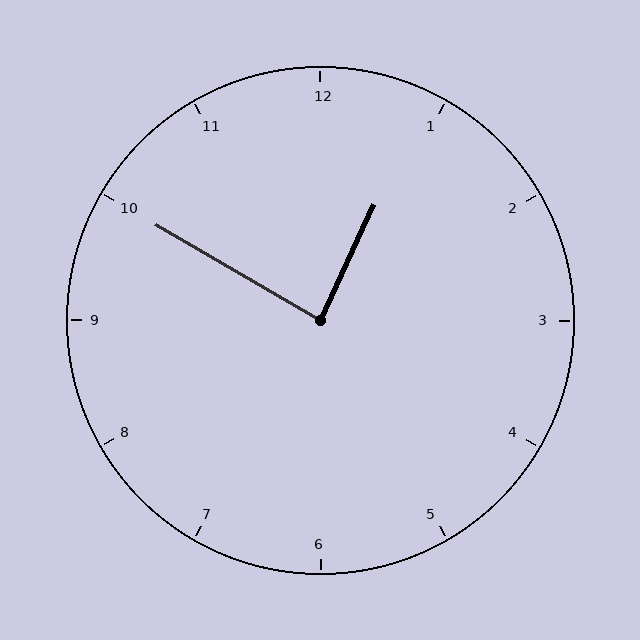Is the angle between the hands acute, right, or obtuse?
It is right.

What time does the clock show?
12:50.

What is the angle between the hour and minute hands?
Approximately 85 degrees.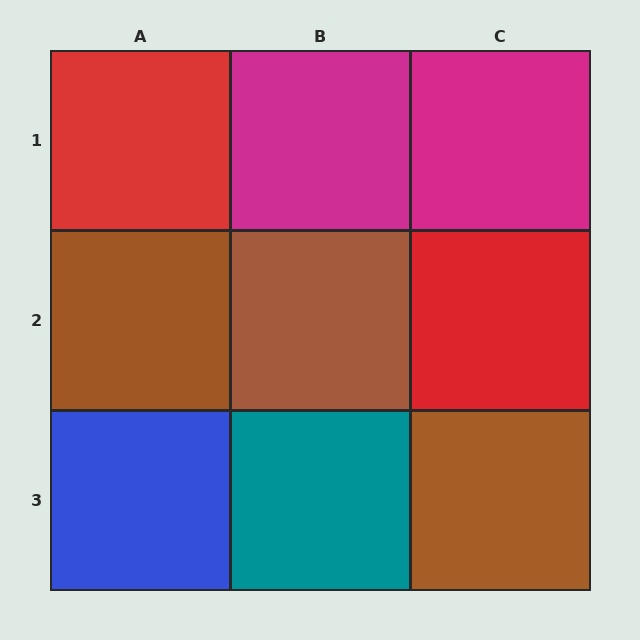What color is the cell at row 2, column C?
Red.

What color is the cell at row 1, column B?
Magenta.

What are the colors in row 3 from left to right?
Blue, teal, brown.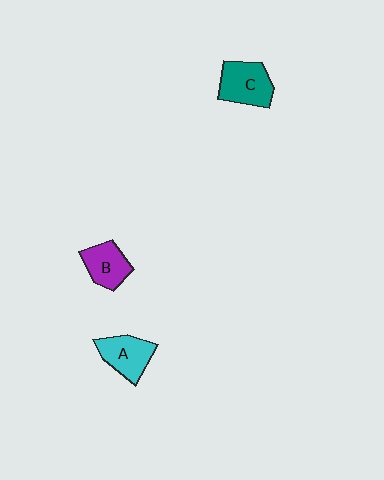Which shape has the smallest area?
Shape B (purple).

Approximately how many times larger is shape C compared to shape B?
Approximately 1.2 times.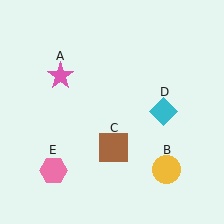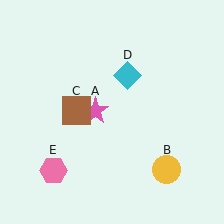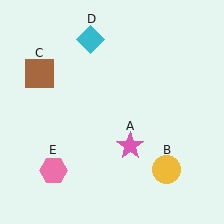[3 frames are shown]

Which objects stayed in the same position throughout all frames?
Yellow circle (object B) and pink hexagon (object E) remained stationary.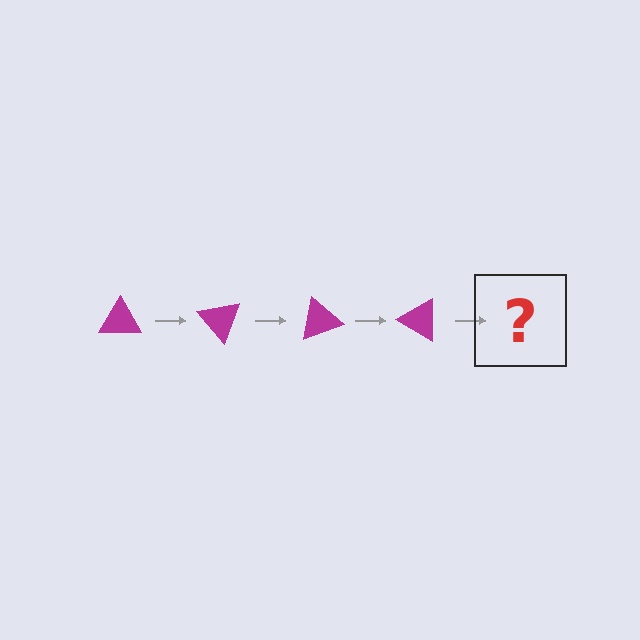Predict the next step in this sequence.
The next step is a magenta triangle rotated 200 degrees.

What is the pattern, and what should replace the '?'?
The pattern is that the triangle rotates 50 degrees each step. The '?' should be a magenta triangle rotated 200 degrees.